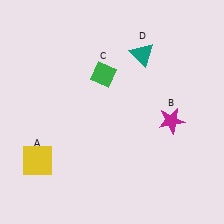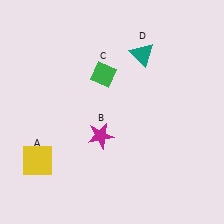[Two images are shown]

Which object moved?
The magenta star (B) moved left.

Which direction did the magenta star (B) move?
The magenta star (B) moved left.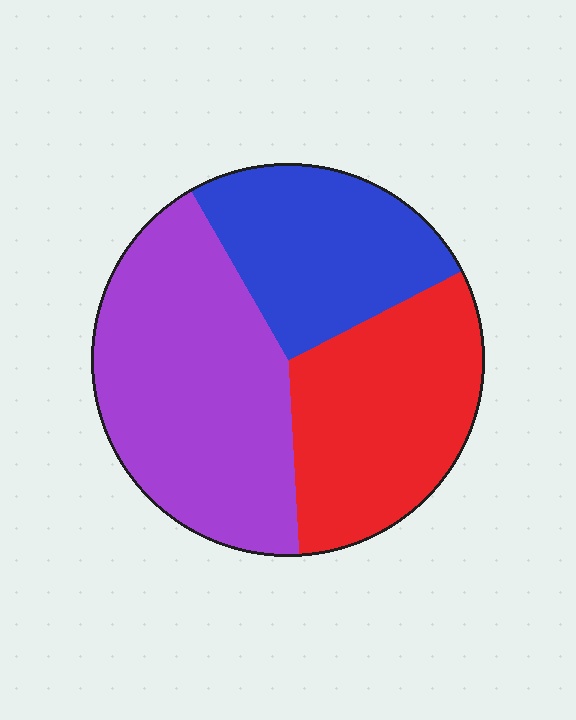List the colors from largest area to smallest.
From largest to smallest: purple, red, blue.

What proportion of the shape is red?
Red covers roughly 30% of the shape.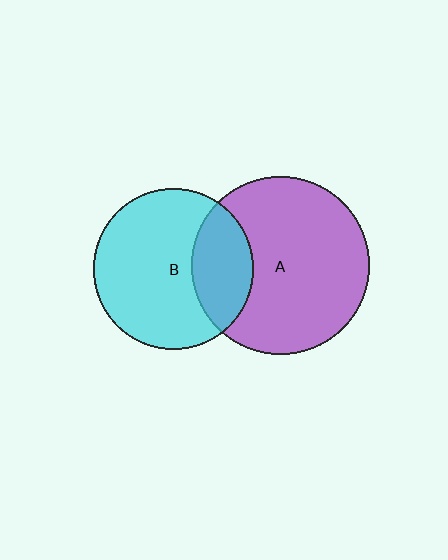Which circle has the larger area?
Circle A (purple).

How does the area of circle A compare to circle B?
Approximately 1.2 times.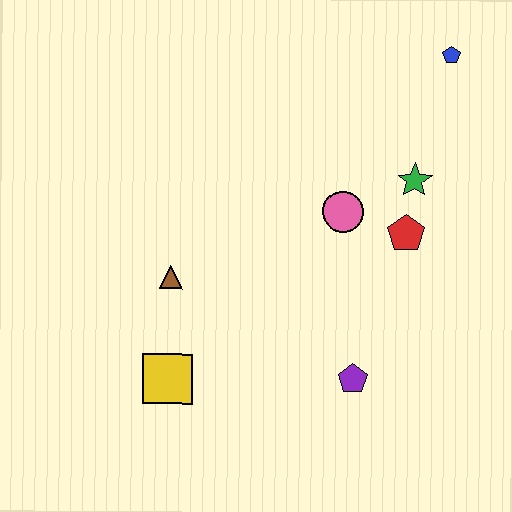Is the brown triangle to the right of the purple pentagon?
No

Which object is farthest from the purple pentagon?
The blue pentagon is farthest from the purple pentagon.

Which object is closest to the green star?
The red pentagon is closest to the green star.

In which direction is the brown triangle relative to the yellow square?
The brown triangle is above the yellow square.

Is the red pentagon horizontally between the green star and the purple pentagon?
Yes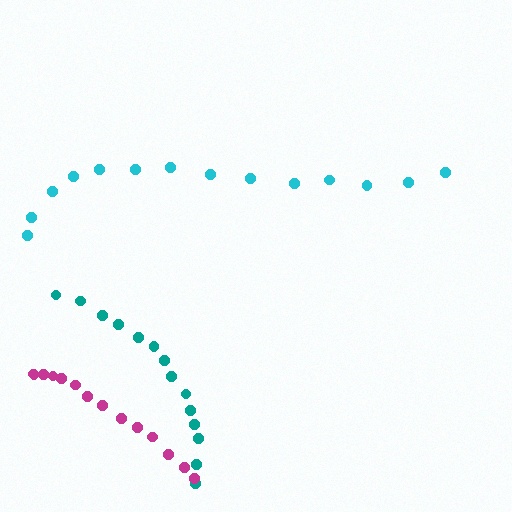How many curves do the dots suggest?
There are 3 distinct paths.